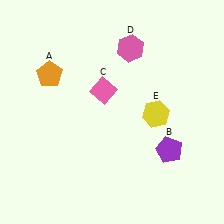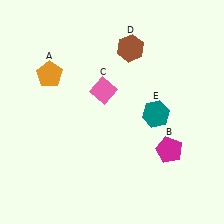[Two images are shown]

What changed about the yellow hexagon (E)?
In Image 1, E is yellow. In Image 2, it changed to teal.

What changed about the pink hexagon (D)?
In Image 1, D is pink. In Image 2, it changed to brown.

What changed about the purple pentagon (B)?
In Image 1, B is purple. In Image 2, it changed to magenta.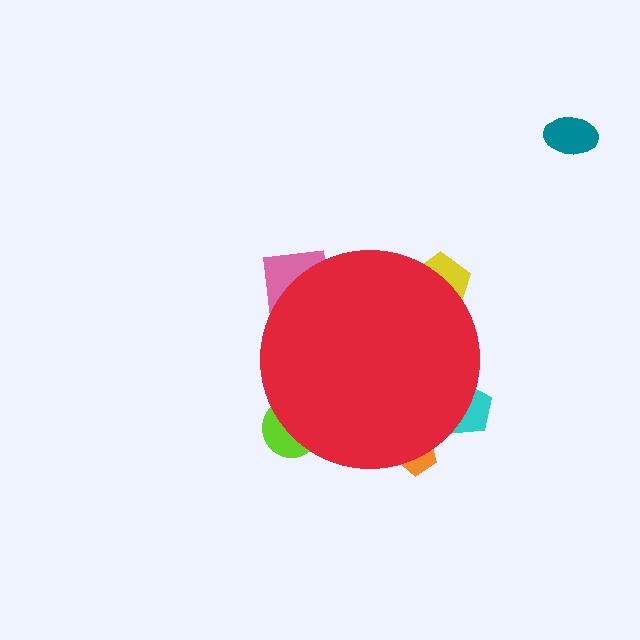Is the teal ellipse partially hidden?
No, the teal ellipse is fully visible.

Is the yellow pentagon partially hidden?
Yes, the yellow pentagon is partially hidden behind the red circle.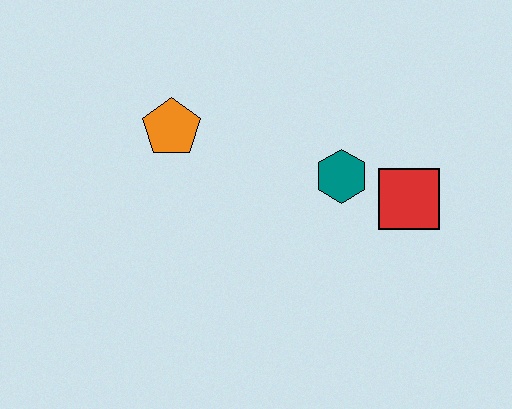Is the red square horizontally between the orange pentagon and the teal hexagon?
No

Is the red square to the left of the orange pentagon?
No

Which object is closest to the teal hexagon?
The red square is closest to the teal hexagon.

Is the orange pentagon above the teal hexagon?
Yes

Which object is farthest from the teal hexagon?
The orange pentagon is farthest from the teal hexagon.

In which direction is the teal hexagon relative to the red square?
The teal hexagon is to the left of the red square.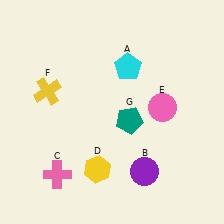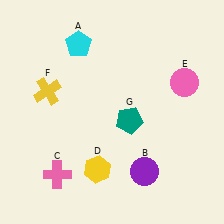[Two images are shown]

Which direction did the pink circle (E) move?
The pink circle (E) moved up.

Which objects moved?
The objects that moved are: the cyan pentagon (A), the pink circle (E).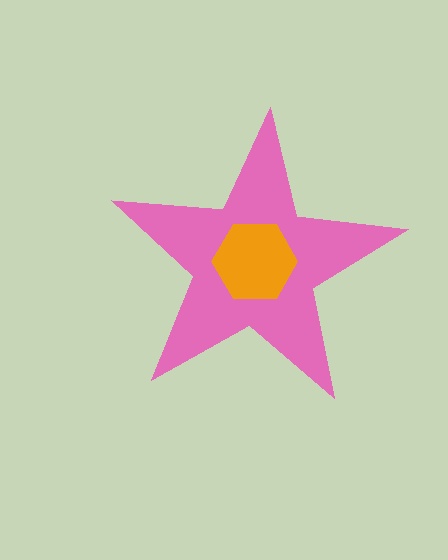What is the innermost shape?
The orange hexagon.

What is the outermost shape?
The pink star.